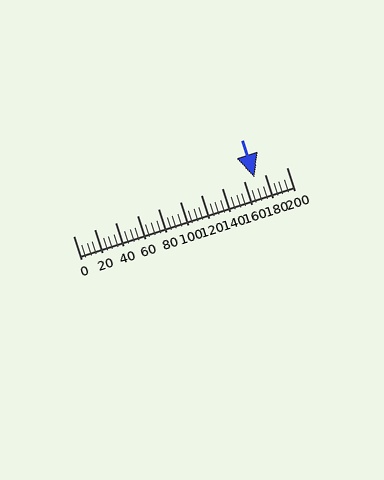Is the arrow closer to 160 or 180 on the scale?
The arrow is closer to 180.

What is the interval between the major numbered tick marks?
The major tick marks are spaced 20 units apart.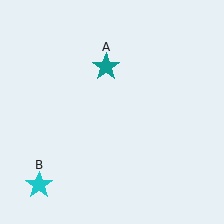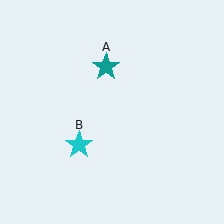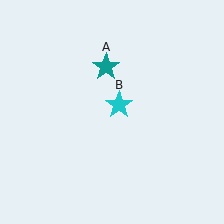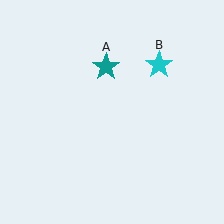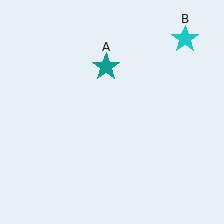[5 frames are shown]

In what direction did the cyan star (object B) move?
The cyan star (object B) moved up and to the right.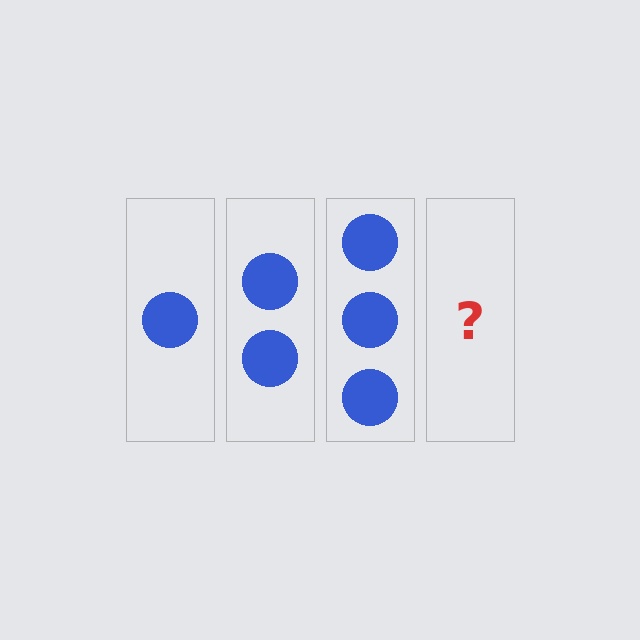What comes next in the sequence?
The next element should be 4 circles.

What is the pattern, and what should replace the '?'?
The pattern is that each step adds one more circle. The '?' should be 4 circles.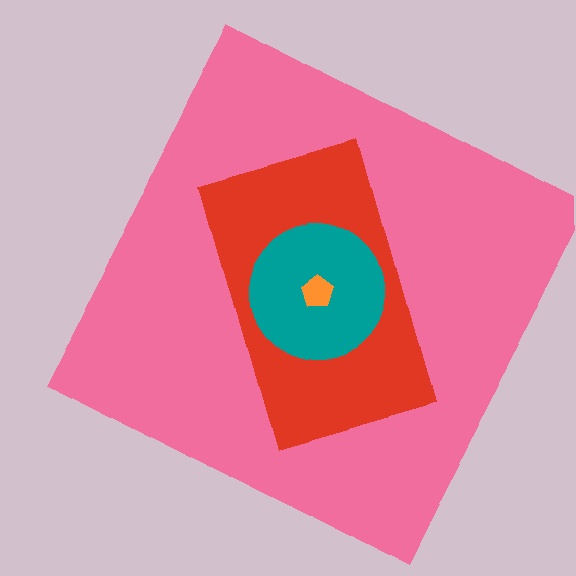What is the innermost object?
The orange pentagon.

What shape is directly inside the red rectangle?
The teal circle.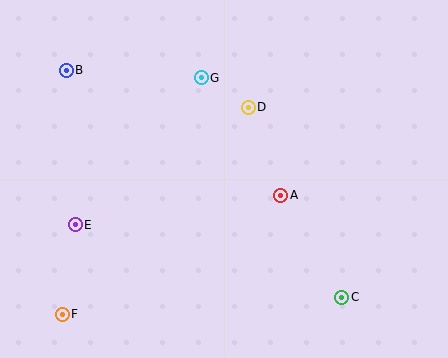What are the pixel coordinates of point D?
Point D is at (248, 107).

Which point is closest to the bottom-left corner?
Point F is closest to the bottom-left corner.